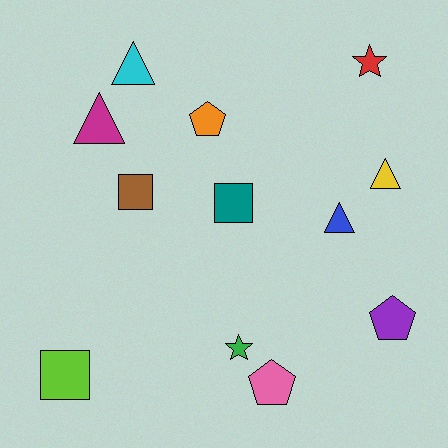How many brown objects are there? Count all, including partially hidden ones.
There is 1 brown object.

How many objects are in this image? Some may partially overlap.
There are 12 objects.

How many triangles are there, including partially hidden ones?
There are 4 triangles.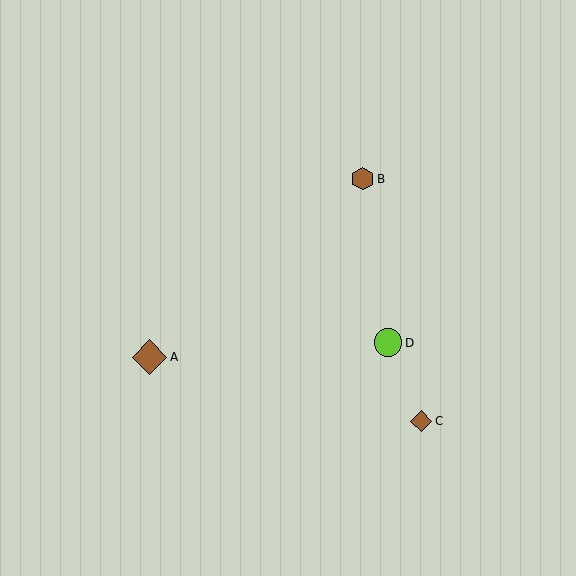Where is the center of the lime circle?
The center of the lime circle is at (388, 343).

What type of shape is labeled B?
Shape B is a brown hexagon.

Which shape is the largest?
The brown diamond (labeled A) is the largest.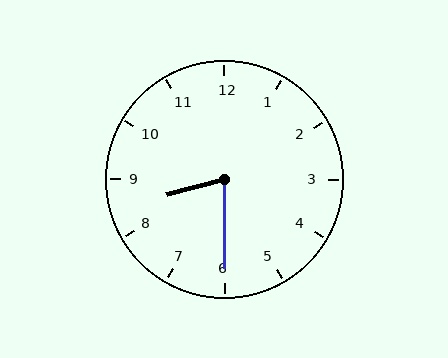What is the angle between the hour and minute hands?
Approximately 75 degrees.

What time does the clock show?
8:30.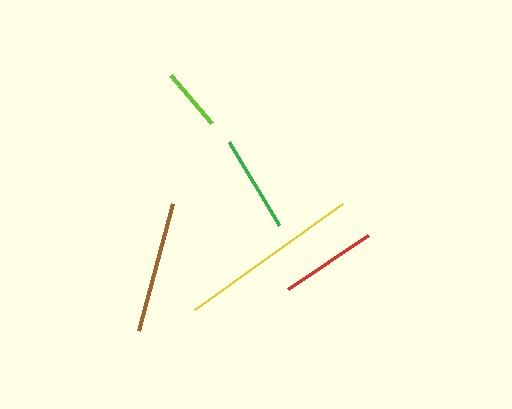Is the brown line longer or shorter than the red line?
The brown line is longer than the red line.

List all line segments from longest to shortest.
From longest to shortest: yellow, brown, green, red, lime.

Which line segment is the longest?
The yellow line is the longest at approximately 182 pixels.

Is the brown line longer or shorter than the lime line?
The brown line is longer than the lime line.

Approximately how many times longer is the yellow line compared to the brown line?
The yellow line is approximately 1.4 times the length of the brown line.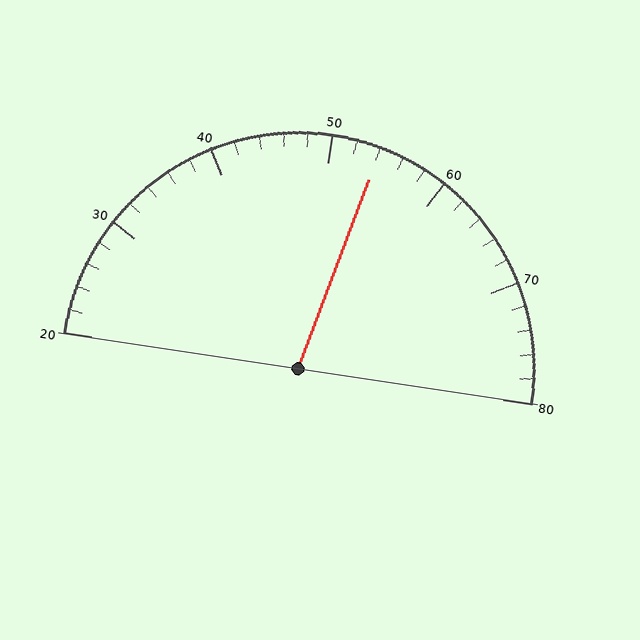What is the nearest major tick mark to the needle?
The nearest major tick mark is 50.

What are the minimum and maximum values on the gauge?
The gauge ranges from 20 to 80.